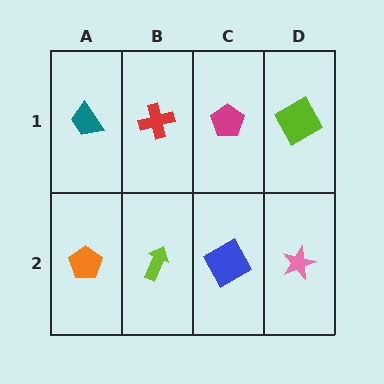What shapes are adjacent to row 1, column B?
A lime arrow (row 2, column B), a teal trapezoid (row 1, column A), a magenta pentagon (row 1, column C).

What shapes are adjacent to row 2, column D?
A lime square (row 1, column D), a blue square (row 2, column C).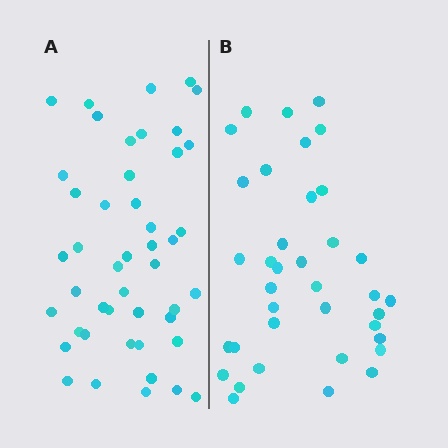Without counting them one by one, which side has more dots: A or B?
Region A (the left region) has more dots.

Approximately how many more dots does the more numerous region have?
Region A has roughly 8 or so more dots than region B.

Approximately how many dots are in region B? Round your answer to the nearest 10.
About 40 dots. (The exact count is 37, which rounds to 40.)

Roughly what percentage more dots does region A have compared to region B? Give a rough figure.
About 25% more.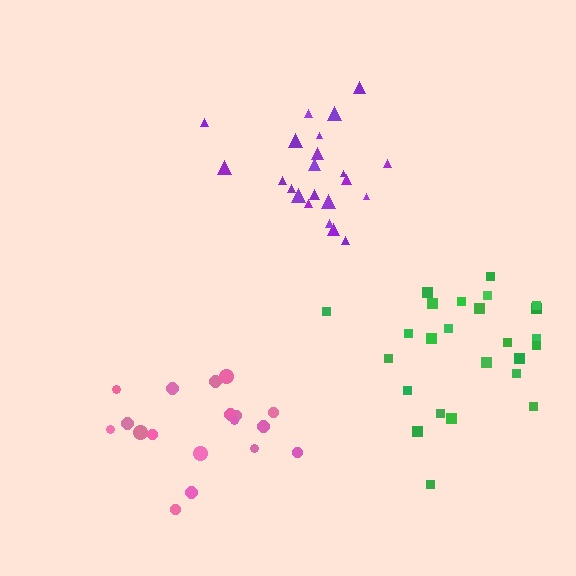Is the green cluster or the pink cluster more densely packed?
Green.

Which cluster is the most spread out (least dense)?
Pink.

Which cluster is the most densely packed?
Purple.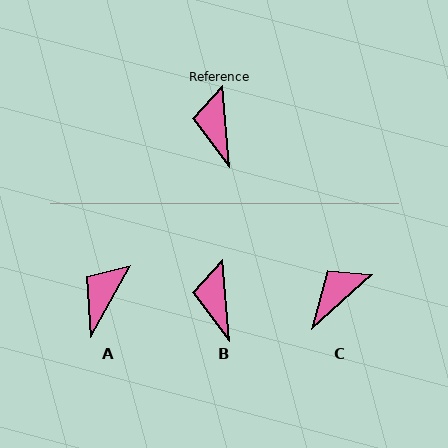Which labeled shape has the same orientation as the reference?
B.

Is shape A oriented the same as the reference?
No, it is off by about 34 degrees.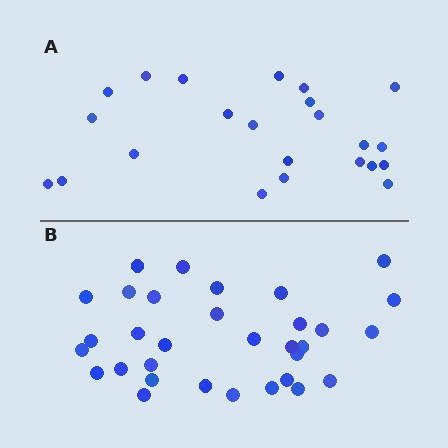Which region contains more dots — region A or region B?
Region B (the bottom region) has more dots.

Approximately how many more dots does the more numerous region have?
Region B has roughly 8 or so more dots than region A.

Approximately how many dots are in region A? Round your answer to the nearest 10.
About 20 dots. (The exact count is 23, which rounds to 20.)